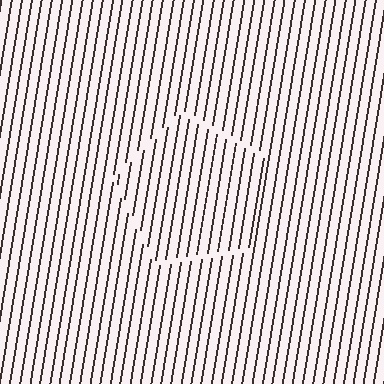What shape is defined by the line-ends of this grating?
An illusory pentagon. The interior of the shape contains the same grating, shifted by half a period — the contour is defined by the phase discontinuity where line-ends from the inner and outer gratings abut.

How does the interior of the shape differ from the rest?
The interior of the shape contains the same grating, shifted by half a period — the contour is defined by the phase discontinuity where line-ends from the inner and outer gratings abut.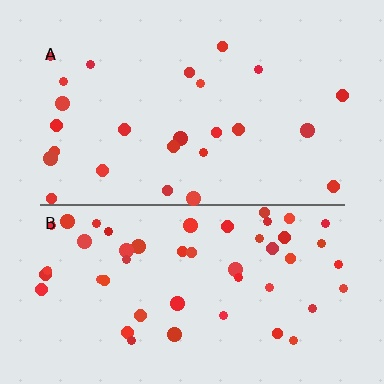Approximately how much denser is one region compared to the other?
Approximately 2.0× — region B over region A.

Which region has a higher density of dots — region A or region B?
B (the bottom).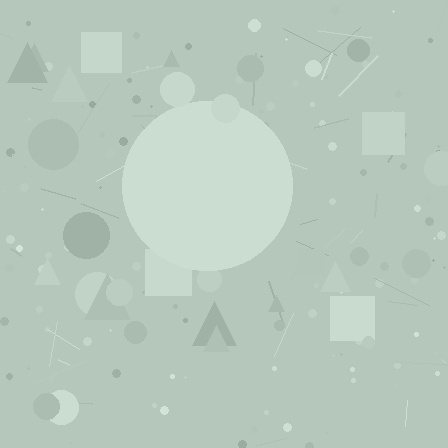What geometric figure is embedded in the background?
A circle is embedded in the background.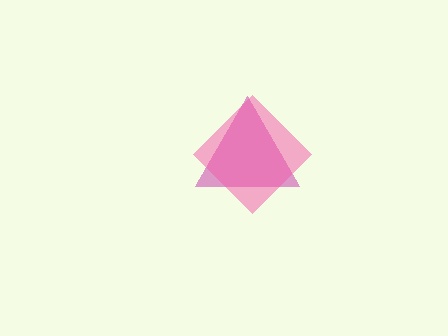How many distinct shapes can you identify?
There are 2 distinct shapes: a magenta triangle, a pink diamond.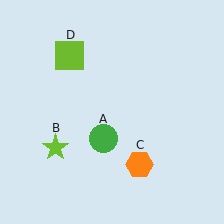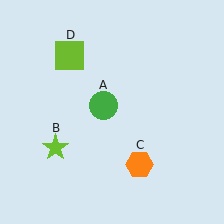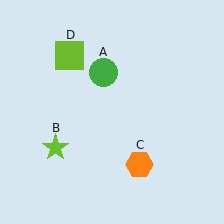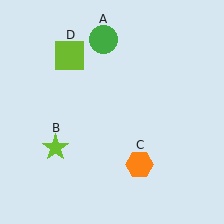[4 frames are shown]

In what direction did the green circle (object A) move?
The green circle (object A) moved up.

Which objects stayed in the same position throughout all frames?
Lime star (object B) and orange hexagon (object C) and lime square (object D) remained stationary.